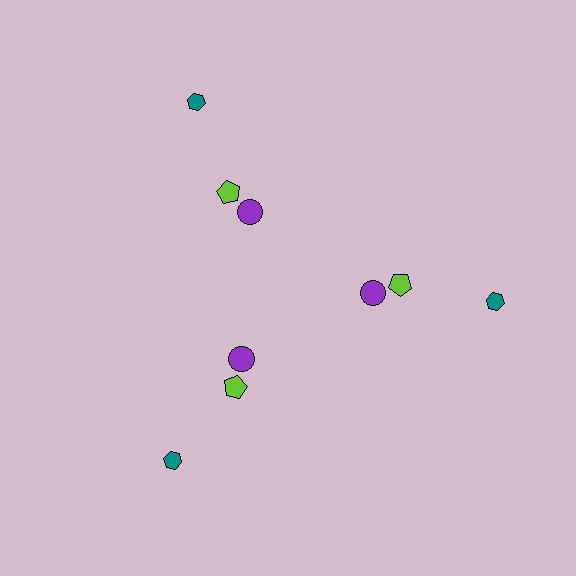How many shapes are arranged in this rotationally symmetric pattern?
There are 9 shapes, arranged in 3 groups of 3.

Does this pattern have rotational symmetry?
Yes, this pattern has 3-fold rotational symmetry. It looks the same after rotating 120 degrees around the center.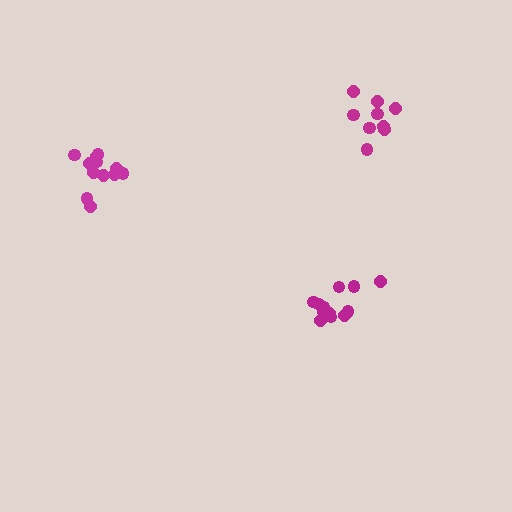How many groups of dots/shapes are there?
There are 3 groups.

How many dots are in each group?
Group 1: 12 dots, Group 2: 12 dots, Group 3: 9 dots (33 total).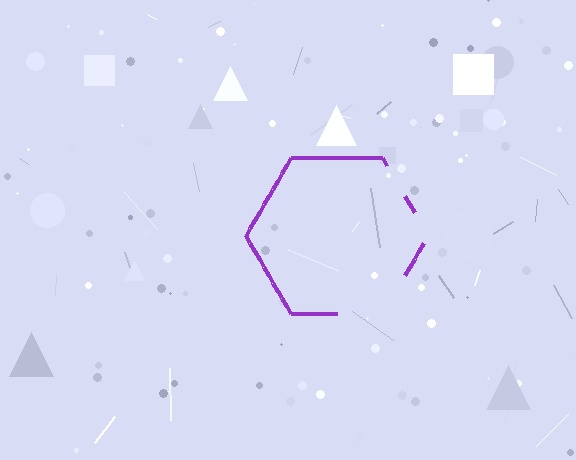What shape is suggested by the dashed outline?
The dashed outline suggests a hexagon.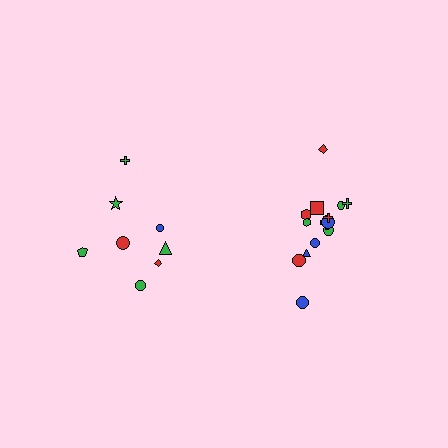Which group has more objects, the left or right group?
The right group.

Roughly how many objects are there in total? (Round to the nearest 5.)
Roughly 25 objects in total.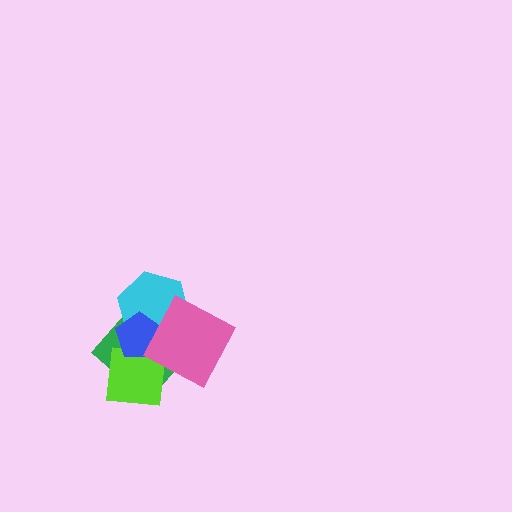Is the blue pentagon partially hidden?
Yes, it is partially covered by another shape.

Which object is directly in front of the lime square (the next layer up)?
The blue pentagon is directly in front of the lime square.